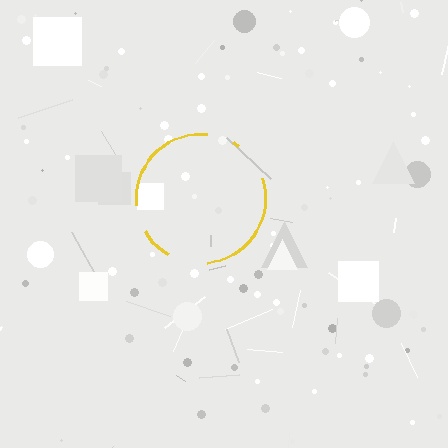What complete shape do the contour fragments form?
The contour fragments form a circle.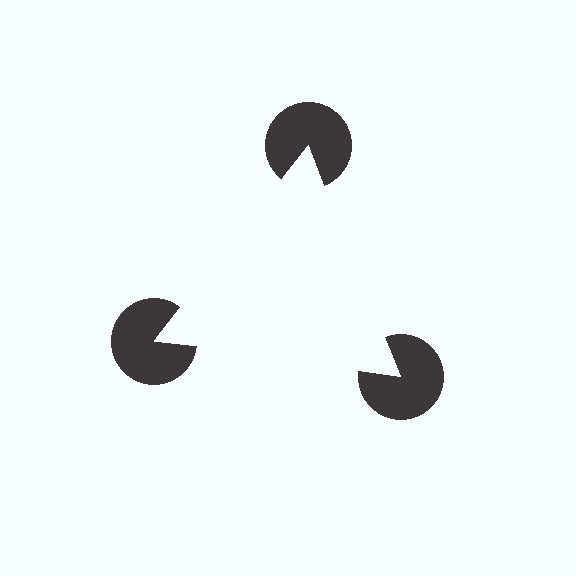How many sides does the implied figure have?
3 sides.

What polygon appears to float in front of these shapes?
An illusory triangle — its edges are inferred from the aligned wedge cuts in the pac-man discs, not physically drawn.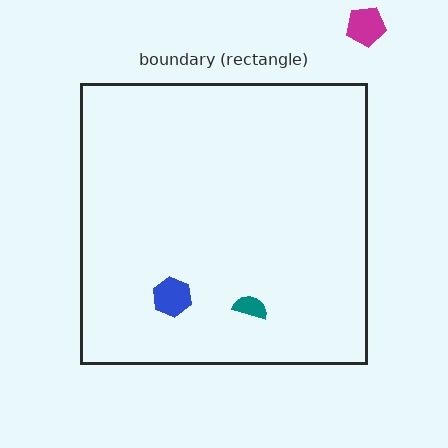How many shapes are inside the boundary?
2 inside, 1 outside.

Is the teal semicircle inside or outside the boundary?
Inside.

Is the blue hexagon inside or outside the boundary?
Inside.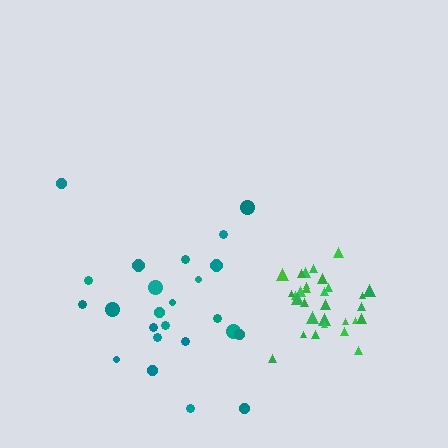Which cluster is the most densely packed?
Green.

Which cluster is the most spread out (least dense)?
Teal.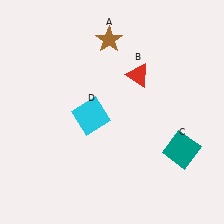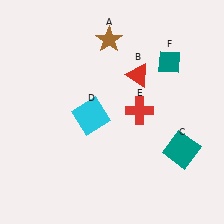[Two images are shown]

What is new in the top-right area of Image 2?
A red cross (E) was added in the top-right area of Image 2.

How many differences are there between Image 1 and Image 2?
There are 2 differences between the two images.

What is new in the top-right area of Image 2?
A teal diamond (F) was added in the top-right area of Image 2.